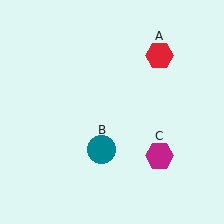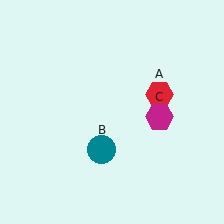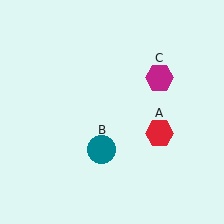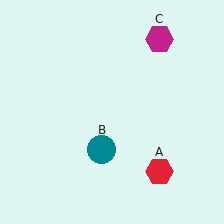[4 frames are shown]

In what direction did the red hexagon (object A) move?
The red hexagon (object A) moved down.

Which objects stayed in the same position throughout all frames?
Teal circle (object B) remained stationary.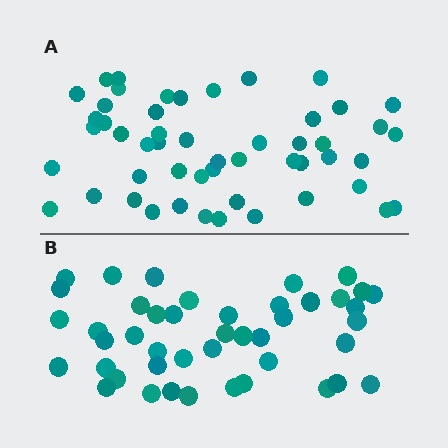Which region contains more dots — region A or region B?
Region A (the top region) has more dots.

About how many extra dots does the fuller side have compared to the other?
Region A has roughly 8 or so more dots than region B.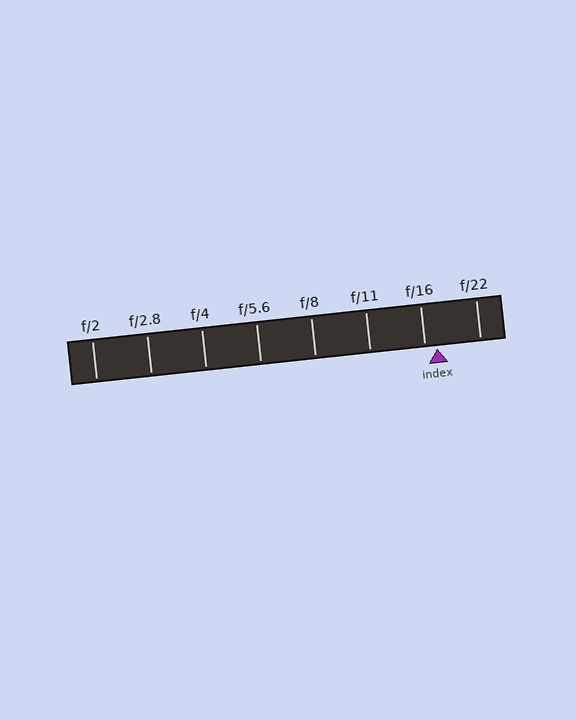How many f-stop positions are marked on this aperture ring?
There are 8 f-stop positions marked.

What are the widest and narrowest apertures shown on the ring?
The widest aperture shown is f/2 and the narrowest is f/22.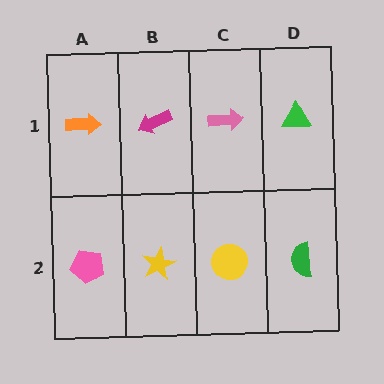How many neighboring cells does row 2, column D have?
2.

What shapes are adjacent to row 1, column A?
A pink pentagon (row 2, column A), a magenta arrow (row 1, column B).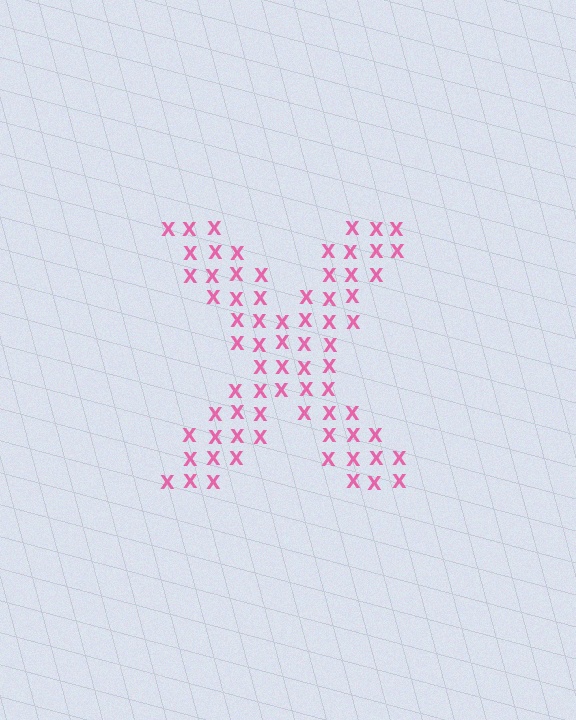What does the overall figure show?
The overall figure shows the letter X.